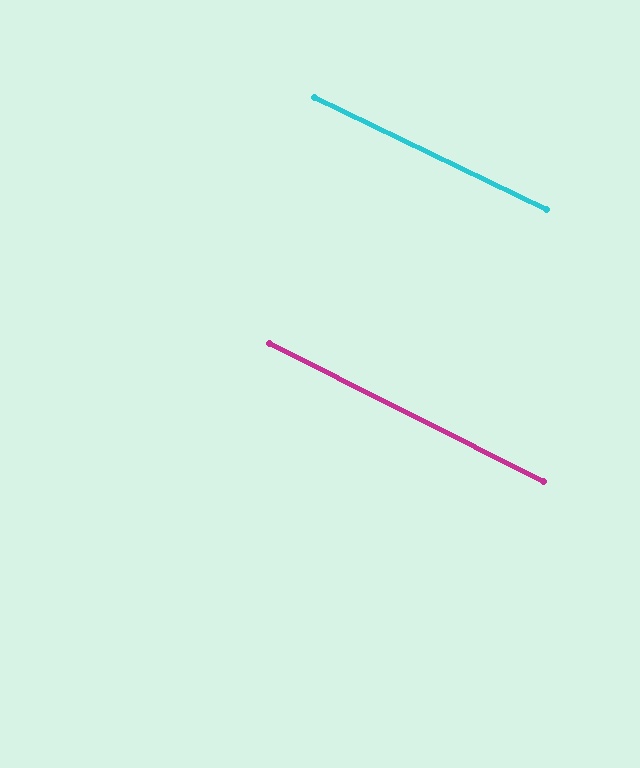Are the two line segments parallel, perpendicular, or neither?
Parallel — their directions differ by only 0.9°.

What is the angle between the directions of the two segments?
Approximately 1 degree.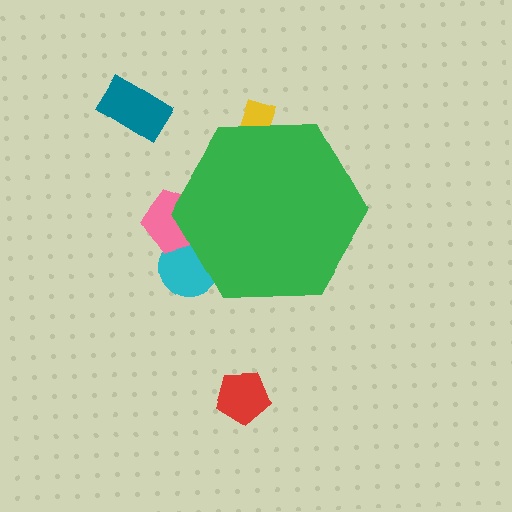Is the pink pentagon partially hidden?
Yes, the pink pentagon is partially hidden behind the green hexagon.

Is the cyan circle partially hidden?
Yes, the cyan circle is partially hidden behind the green hexagon.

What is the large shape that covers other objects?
A green hexagon.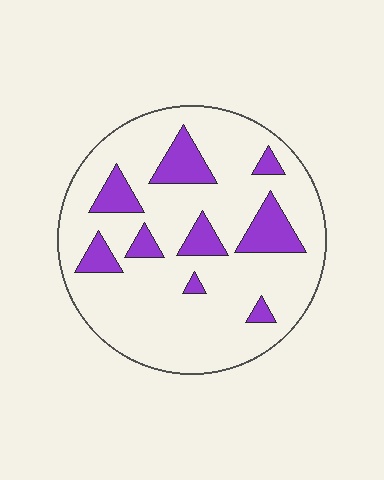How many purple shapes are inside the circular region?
9.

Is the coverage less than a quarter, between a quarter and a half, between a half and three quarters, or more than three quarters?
Less than a quarter.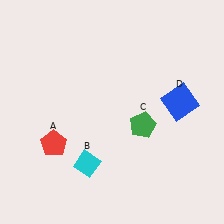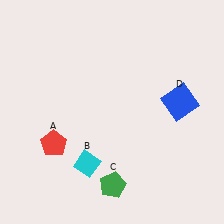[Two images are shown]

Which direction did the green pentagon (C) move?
The green pentagon (C) moved down.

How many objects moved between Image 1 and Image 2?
1 object moved between the two images.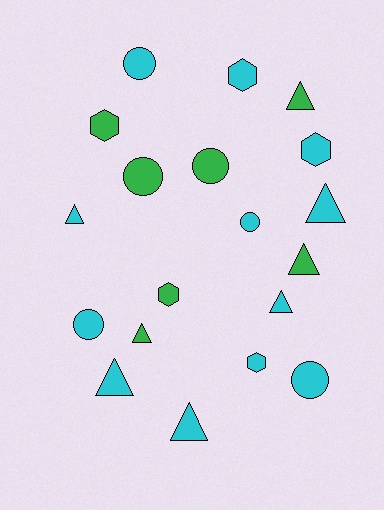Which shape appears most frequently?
Triangle, with 8 objects.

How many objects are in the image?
There are 19 objects.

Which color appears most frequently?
Cyan, with 12 objects.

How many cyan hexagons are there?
There are 3 cyan hexagons.